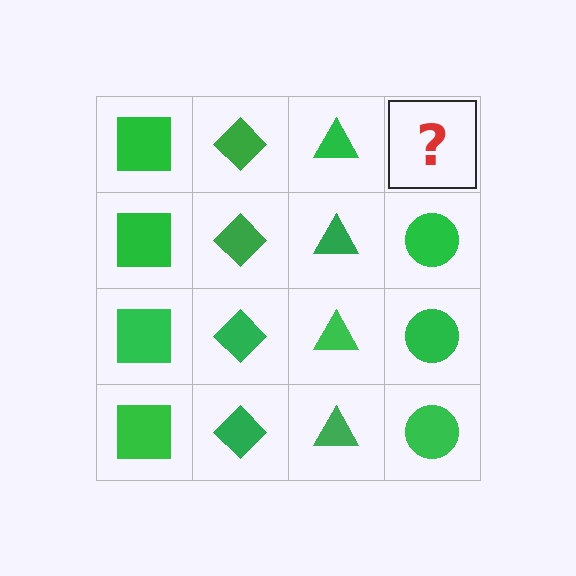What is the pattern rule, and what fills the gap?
The rule is that each column has a consistent shape. The gap should be filled with a green circle.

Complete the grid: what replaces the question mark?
The question mark should be replaced with a green circle.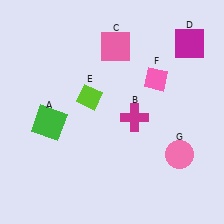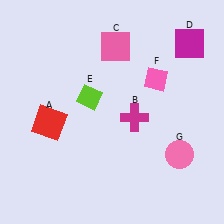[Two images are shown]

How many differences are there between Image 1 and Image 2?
There is 1 difference between the two images.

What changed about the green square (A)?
In Image 1, A is green. In Image 2, it changed to red.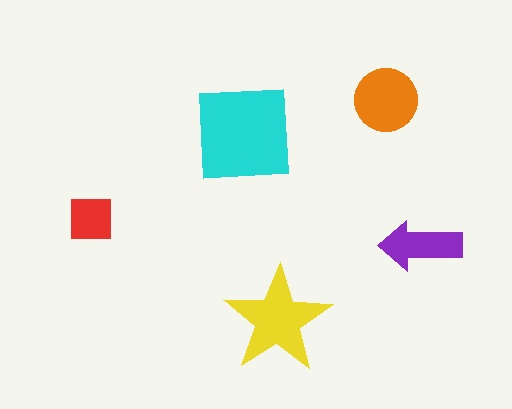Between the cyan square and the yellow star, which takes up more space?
The cyan square.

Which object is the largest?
The cyan square.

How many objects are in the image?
There are 5 objects in the image.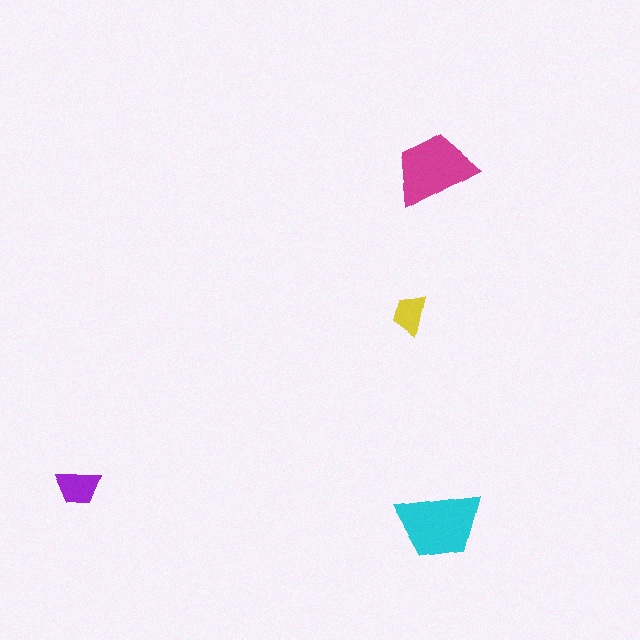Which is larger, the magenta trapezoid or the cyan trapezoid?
The cyan one.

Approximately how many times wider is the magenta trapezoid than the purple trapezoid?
About 2 times wider.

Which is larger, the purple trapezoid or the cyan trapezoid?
The cyan one.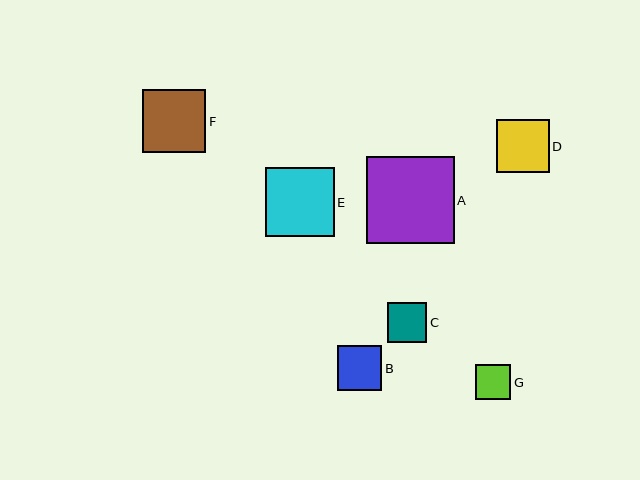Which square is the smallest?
Square G is the smallest with a size of approximately 35 pixels.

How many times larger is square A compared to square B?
Square A is approximately 2.0 times the size of square B.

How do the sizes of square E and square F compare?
Square E and square F are approximately the same size.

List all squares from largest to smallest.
From largest to smallest: A, E, F, D, B, C, G.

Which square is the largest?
Square A is the largest with a size of approximately 87 pixels.